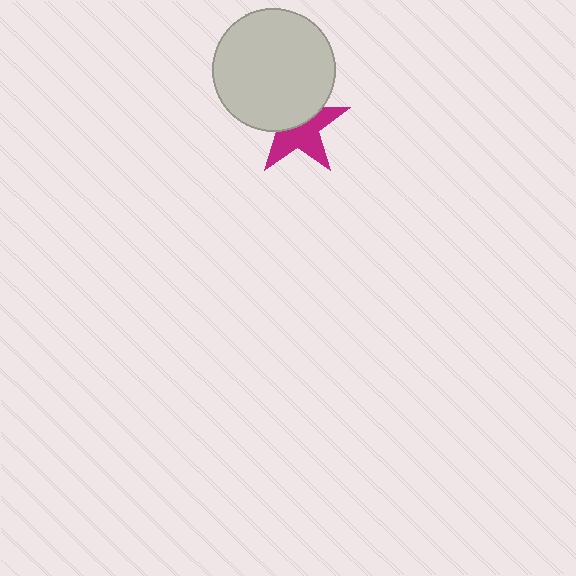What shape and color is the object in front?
The object in front is a light gray circle.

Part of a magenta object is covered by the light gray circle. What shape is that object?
It is a star.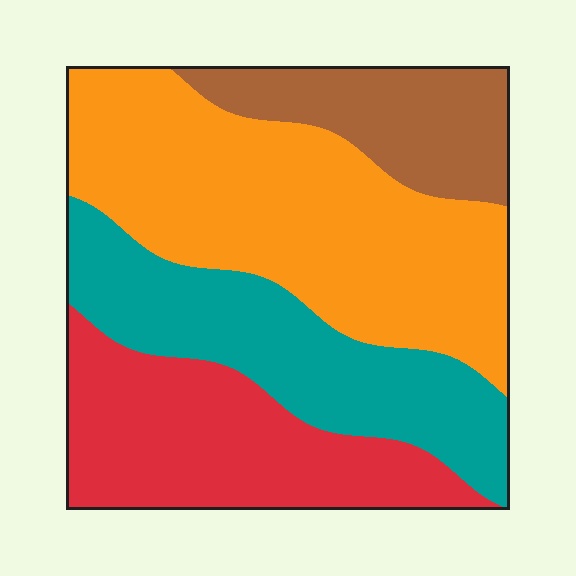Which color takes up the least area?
Brown, at roughly 15%.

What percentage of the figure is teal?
Teal covers around 25% of the figure.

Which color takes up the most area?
Orange, at roughly 40%.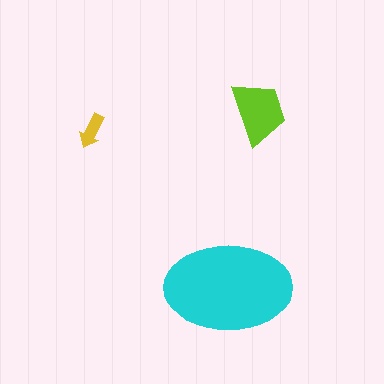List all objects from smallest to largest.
The yellow arrow, the lime trapezoid, the cyan ellipse.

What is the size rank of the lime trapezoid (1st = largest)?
2nd.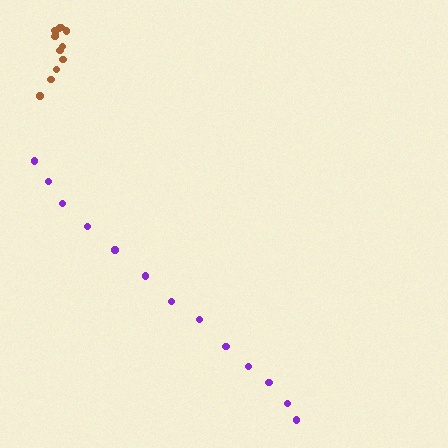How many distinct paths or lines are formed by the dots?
There are 2 distinct paths.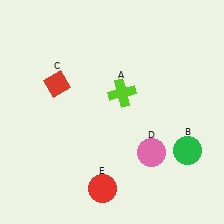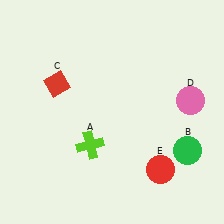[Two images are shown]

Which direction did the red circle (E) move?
The red circle (E) moved right.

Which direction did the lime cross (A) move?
The lime cross (A) moved down.